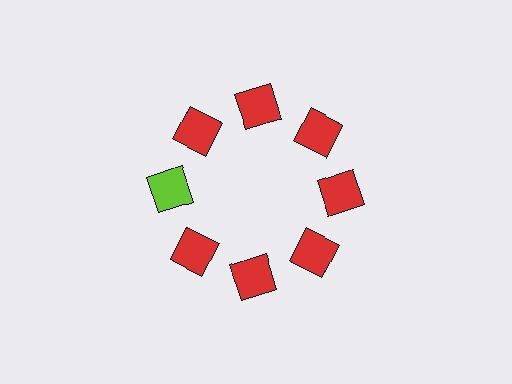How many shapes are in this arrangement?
There are 8 shapes arranged in a ring pattern.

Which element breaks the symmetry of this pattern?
The lime square at roughly the 9 o'clock position breaks the symmetry. All other shapes are red squares.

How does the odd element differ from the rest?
It has a different color: lime instead of red.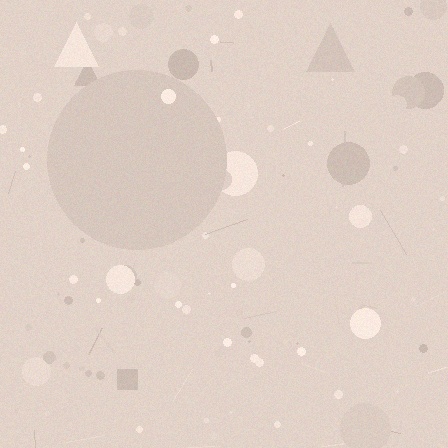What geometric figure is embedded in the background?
A circle is embedded in the background.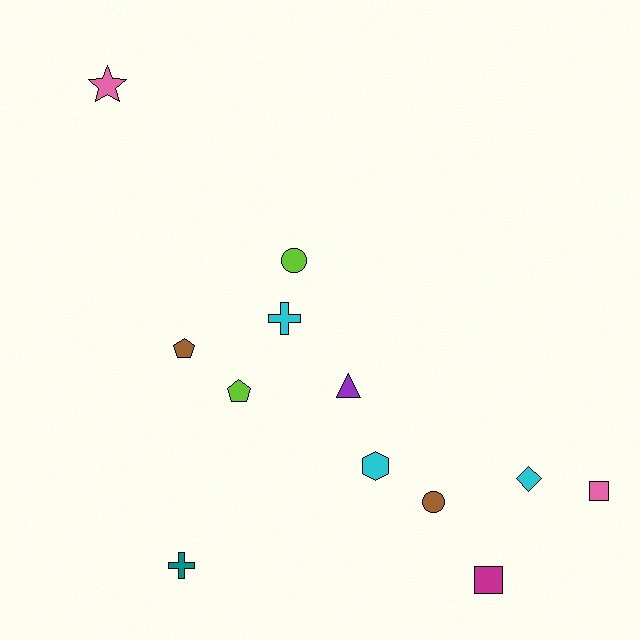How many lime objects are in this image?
There are 2 lime objects.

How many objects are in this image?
There are 12 objects.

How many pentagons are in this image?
There are 2 pentagons.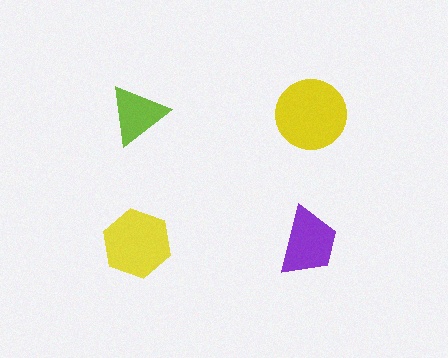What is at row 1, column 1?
A lime triangle.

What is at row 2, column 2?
A purple trapezoid.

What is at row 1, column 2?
A yellow circle.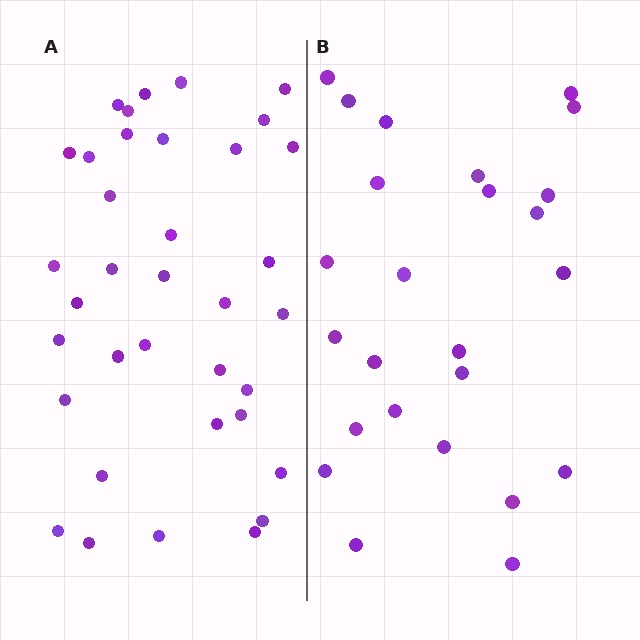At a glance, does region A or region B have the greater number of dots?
Region A (the left region) has more dots.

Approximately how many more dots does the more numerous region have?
Region A has roughly 12 or so more dots than region B.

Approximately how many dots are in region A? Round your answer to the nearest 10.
About 40 dots. (The exact count is 36, which rounds to 40.)